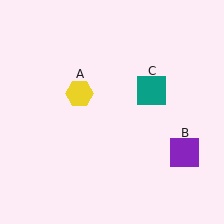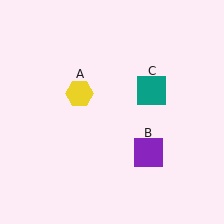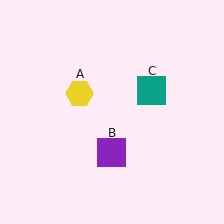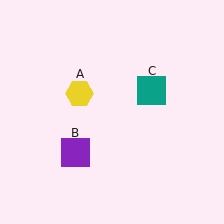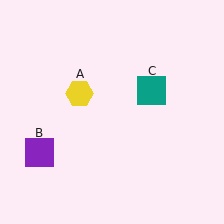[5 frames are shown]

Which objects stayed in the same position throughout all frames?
Yellow hexagon (object A) and teal square (object C) remained stationary.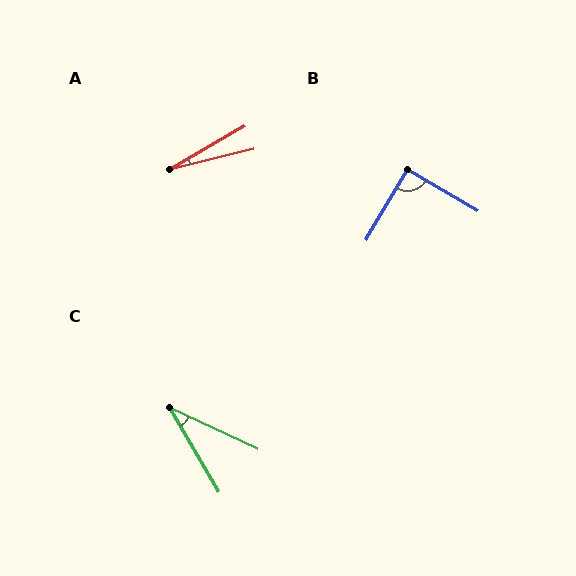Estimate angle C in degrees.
Approximately 35 degrees.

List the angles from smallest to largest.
A (16°), C (35°), B (90°).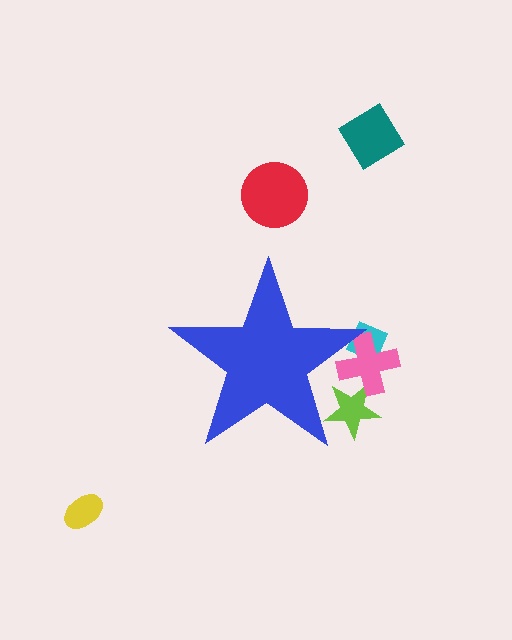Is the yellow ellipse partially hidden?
No, the yellow ellipse is fully visible.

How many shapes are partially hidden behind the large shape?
3 shapes are partially hidden.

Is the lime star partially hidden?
Yes, the lime star is partially hidden behind the blue star.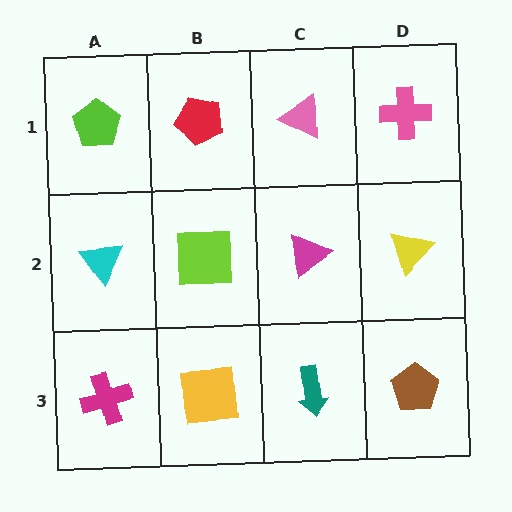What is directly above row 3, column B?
A lime square.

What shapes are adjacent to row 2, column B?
A red pentagon (row 1, column B), a yellow square (row 3, column B), a cyan triangle (row 2, column A), a magenta triangle (row 2, column C).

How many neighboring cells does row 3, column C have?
3.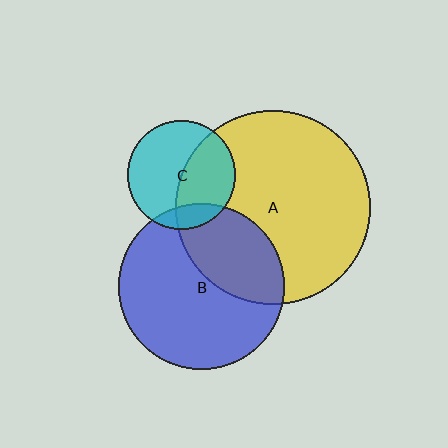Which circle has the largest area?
Circle A (yellow).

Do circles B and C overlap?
Yes.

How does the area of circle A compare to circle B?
Approximately 1.4 times.